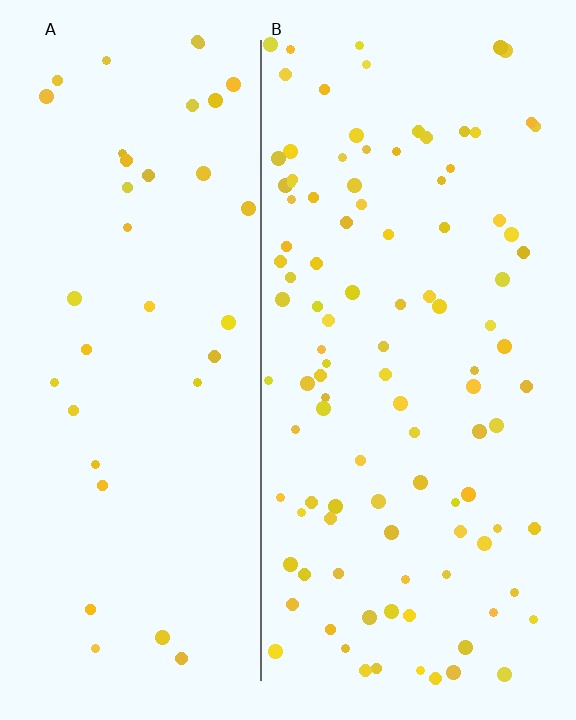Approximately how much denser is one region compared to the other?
Approximately 2.8× — region B over region A.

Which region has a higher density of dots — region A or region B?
B (the right).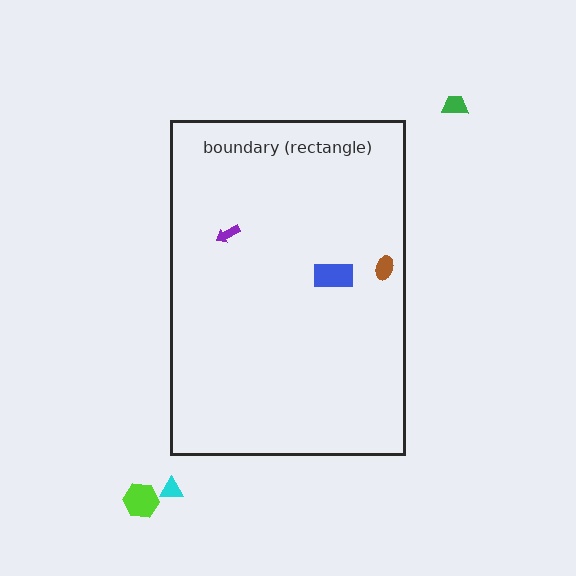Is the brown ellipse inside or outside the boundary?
Inside.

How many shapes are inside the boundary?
3 inside, 3 outside.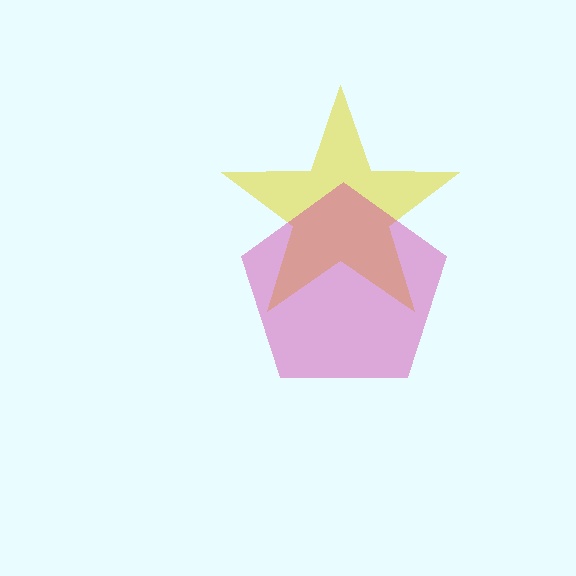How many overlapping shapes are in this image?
There are 2 overlapping shapes in the image.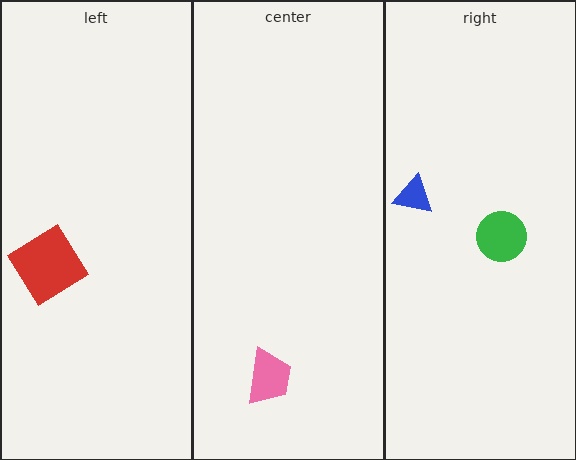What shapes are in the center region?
The pink trapezoid.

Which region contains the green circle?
The right region.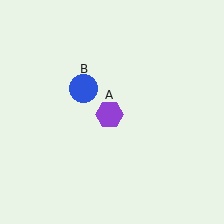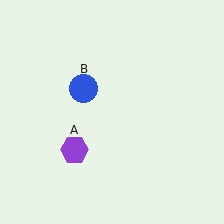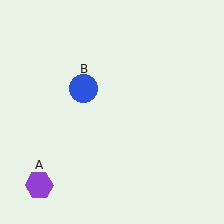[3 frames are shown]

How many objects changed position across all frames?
1 object changed position: purple hexagon (object A).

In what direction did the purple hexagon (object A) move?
The purple hexagon (object A) moved down and to the left.